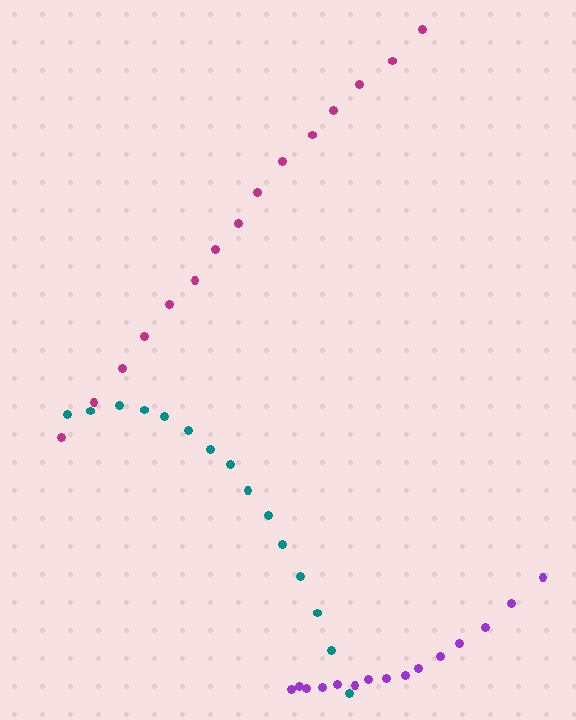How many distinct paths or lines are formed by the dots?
There are 3 distinct paths.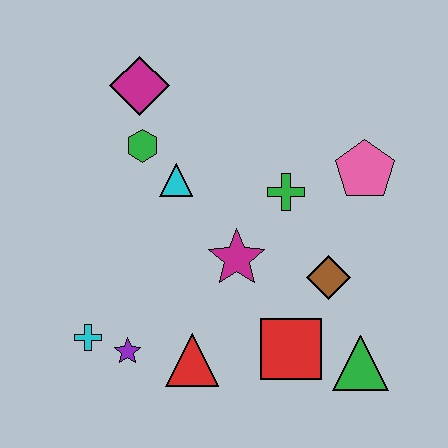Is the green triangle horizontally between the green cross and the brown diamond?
No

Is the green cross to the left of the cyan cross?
No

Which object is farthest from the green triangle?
The magenta diamond is farthest from the green triangle.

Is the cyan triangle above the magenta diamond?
No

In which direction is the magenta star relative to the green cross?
The magenta star is below the green cross.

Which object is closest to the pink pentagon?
The green cross is closest to the pink pentagon.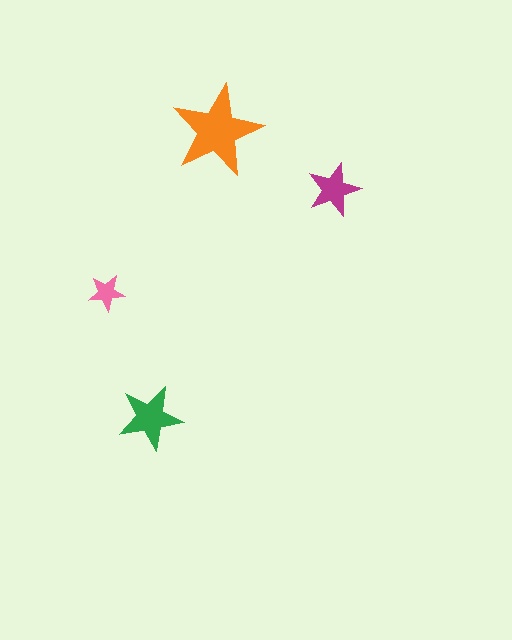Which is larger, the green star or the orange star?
The orange one.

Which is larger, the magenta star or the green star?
The green one.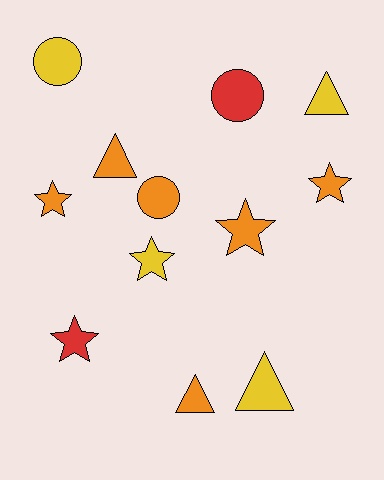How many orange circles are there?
There is 1 orange circle.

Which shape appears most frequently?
Star, with 5 objects.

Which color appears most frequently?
Orange, with 6 objects.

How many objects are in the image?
There are 12 objects.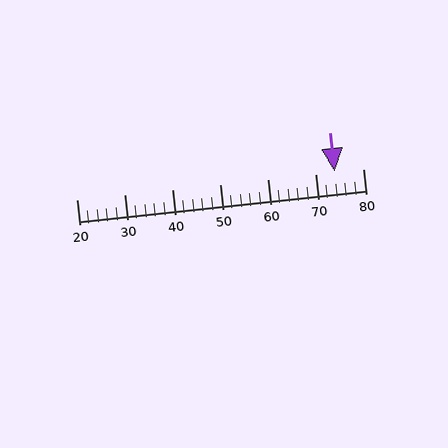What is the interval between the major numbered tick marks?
The major tick marks are spaced 10 units apart.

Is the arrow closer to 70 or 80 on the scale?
The arrow is closer to 70.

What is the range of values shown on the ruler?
The ruler shows values from 20 to 80.